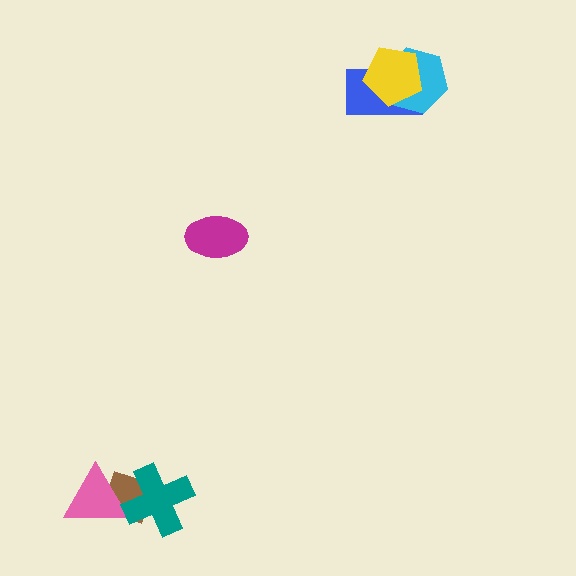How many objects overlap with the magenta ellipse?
0 objects overlap with the magenta ellipse.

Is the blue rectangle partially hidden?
Yes, it is partially covered by another shape.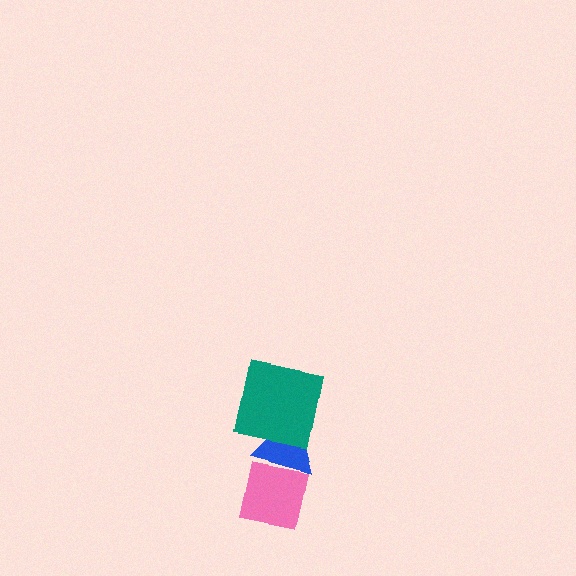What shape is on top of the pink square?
The blue triangle is on top of the pink square.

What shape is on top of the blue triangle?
The teal square is on top of the blue triangle.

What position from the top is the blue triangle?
The blue triangle is 2nd from the top.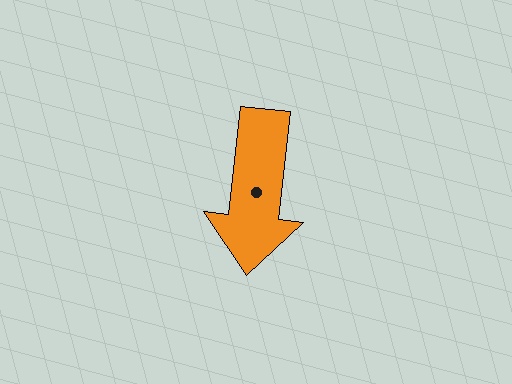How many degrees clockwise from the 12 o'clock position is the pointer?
Approximately 186 degrees.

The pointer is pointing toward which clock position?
Roughly 6 o'clock.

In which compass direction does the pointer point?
South.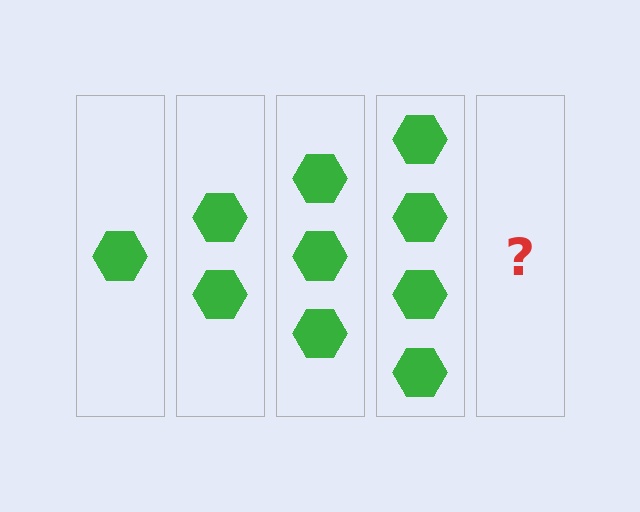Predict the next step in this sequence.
The next step is 5 hexagons.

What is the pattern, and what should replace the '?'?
The pattern is that each step adds one more hexagon. The '?' should be 5 hexagons.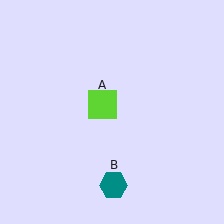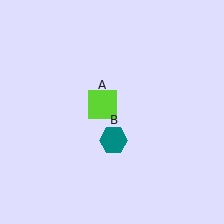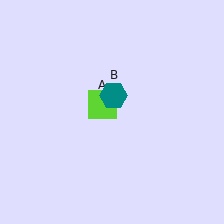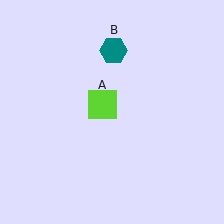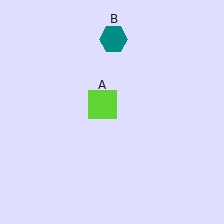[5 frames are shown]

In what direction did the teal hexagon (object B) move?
The teal hexagon (object B) moved up.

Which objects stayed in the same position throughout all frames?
Lime square (object A) remained stationary.